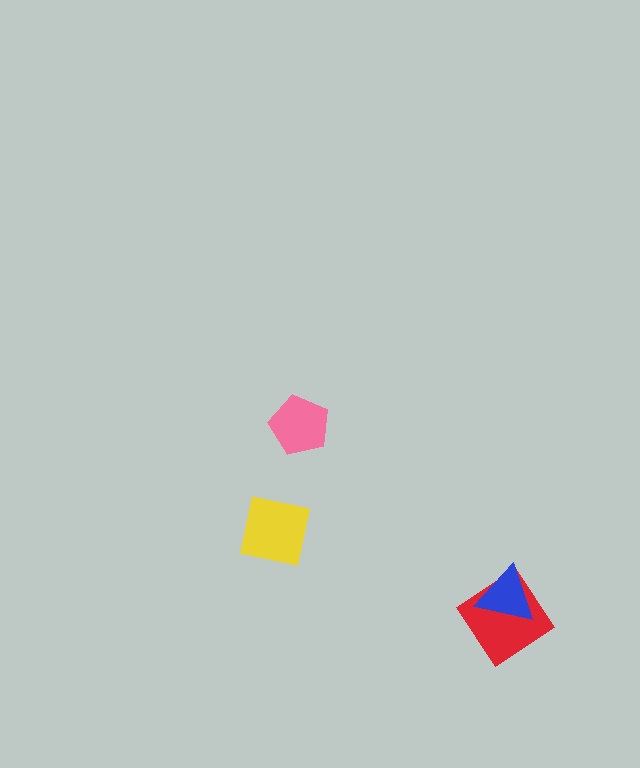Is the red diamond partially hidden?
Yes, it is partially covered by another shape.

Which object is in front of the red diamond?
The blue triangle is in front of the red diamond.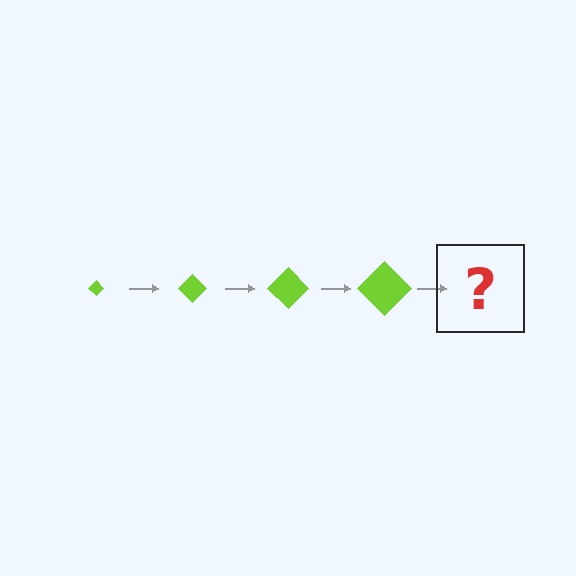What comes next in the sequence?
The next element should be a lime diamond, larger than the previous one.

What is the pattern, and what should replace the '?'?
The pattern is that the diamond gets progressively larger each step. The '?' should be a lime diamond, larger than the previous one.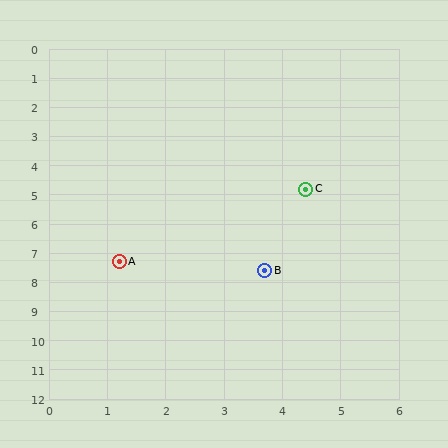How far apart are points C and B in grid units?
Points C and B are about 2.9 grid units apart.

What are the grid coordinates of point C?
Point C is at approximately (4.4, 4.8).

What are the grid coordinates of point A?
Point A is at approximately (1.2, 7.3).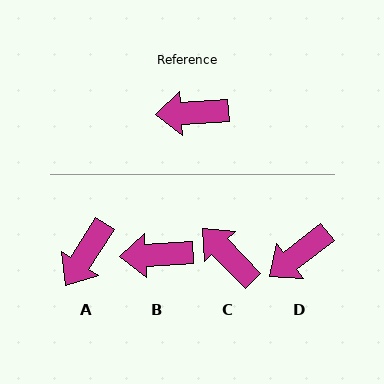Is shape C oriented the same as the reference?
No, it is off by about 50 degrees.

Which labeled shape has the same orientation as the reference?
B.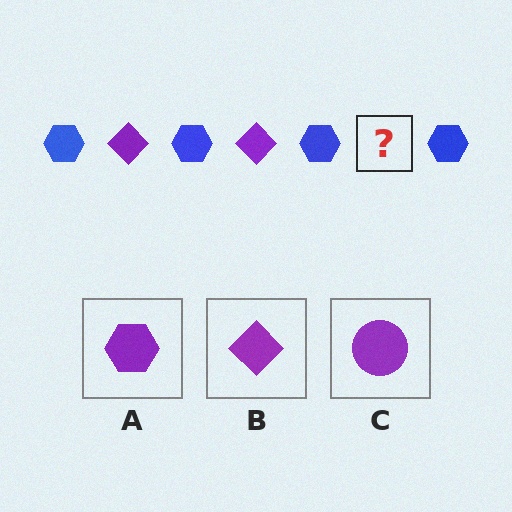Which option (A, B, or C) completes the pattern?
B.